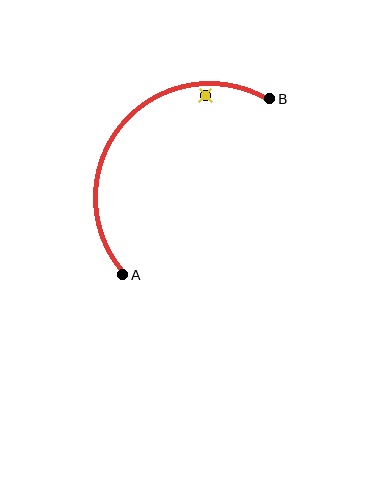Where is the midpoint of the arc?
The arc midpoint is the point on the curve farthest from the straight line joining A and B. It sits above and to the left of that line.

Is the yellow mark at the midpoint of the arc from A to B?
No — the yellow mark does not lie on the arc at all. It sits slightly inside the curve.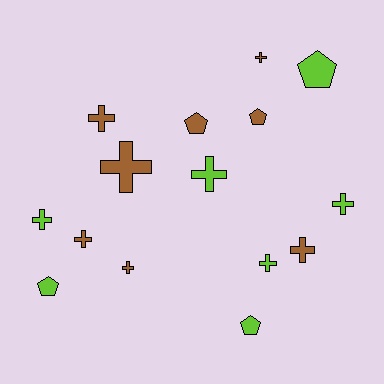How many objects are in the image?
There are 15 objects.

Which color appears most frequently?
Brown, with 8 objects.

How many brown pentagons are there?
There are 2 brown pentagons.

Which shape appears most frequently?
Cross, with 10 objects.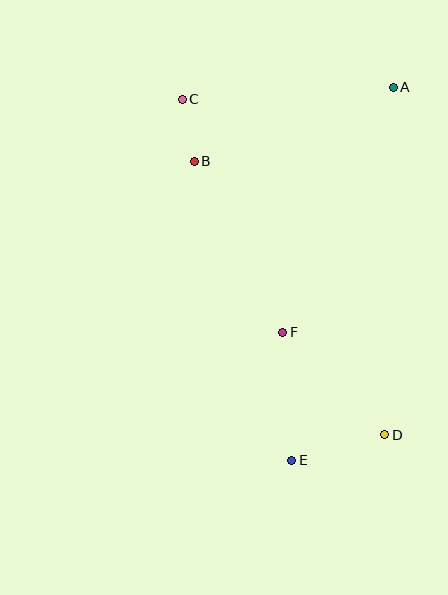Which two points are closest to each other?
Points B and C are closest to each other.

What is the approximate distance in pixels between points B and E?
The distance between B and E is approximately 314 pixels.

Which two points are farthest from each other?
Points C and D are farthest from each other.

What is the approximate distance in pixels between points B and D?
The distance between B and D is approximately 333 pixels.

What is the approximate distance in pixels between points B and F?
The distance between B and F is approximately 192 pixels.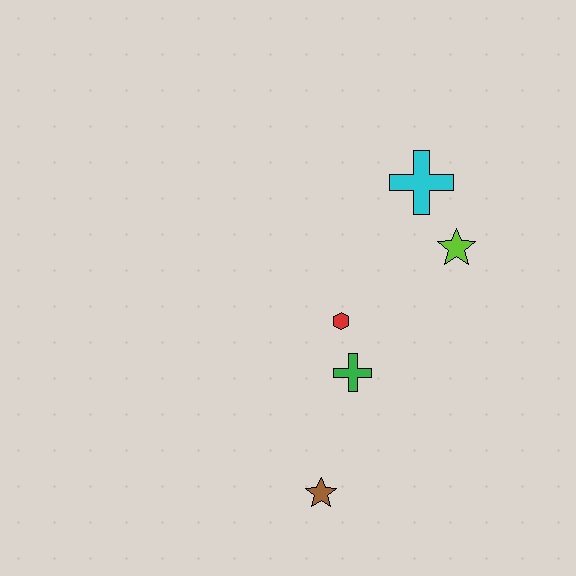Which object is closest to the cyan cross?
The lime star is closest to the cyan cross.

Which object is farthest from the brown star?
The cyan cross is farthest from the brown star.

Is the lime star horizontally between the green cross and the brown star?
No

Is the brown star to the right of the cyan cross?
No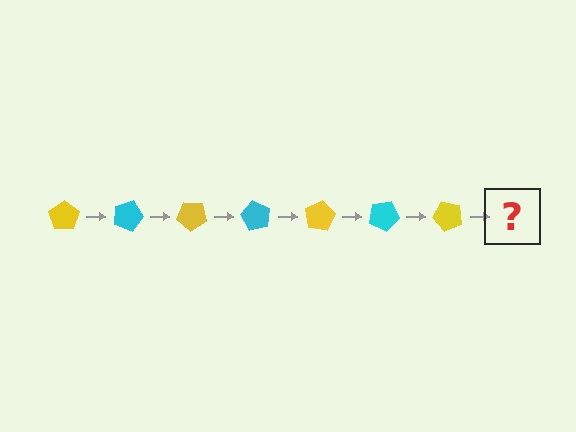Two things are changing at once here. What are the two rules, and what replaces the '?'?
The two rules are that it rotates 20 degrees each step and the color cycles through yellow and cyan. The '?' should be a cyan pentagon, rotated 140 degrees from the start.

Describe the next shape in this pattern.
It should be a cyan pentagon, rotated 140 degrees from the start.